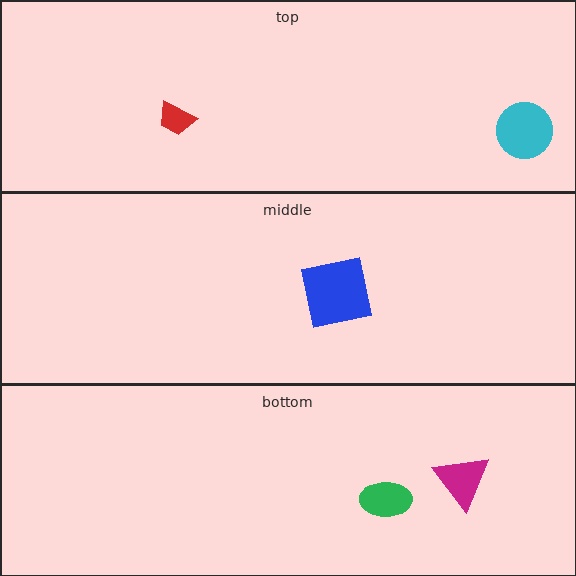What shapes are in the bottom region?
The magenta triangle, the green ellipse.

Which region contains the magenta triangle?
The bottom region.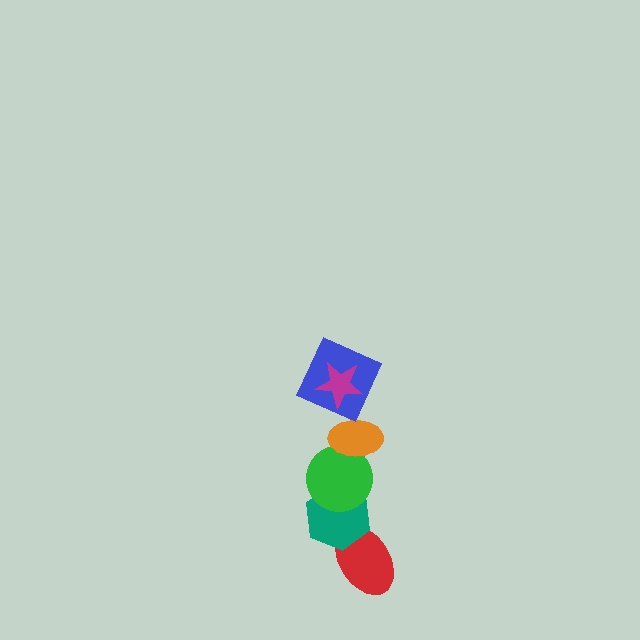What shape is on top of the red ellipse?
The teal hexagon is on top of the red ellipse.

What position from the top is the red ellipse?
The red ellipse is 6th from the top.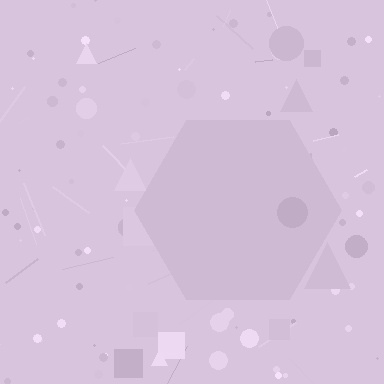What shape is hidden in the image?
A hexagon is hidden in the image.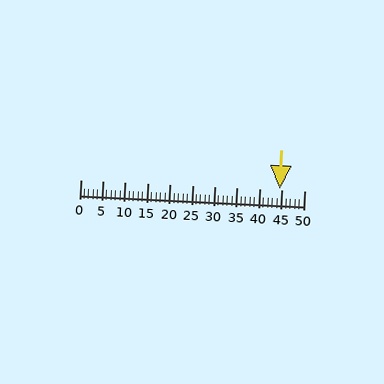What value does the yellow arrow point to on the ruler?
The yellow arrow points to approximately 44.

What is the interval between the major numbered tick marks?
The major tick marks are spaced 5 units apart.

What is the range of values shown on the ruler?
The ruler shows values from 0 to 50.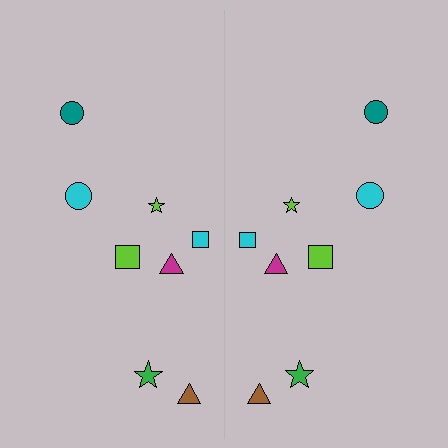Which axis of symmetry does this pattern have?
The pattern has a vertical axis of symmetry running through the center of the image.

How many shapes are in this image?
There are 16 shapes in this image.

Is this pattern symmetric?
Yes, this pattern has bilateral (reflection) symmetry.